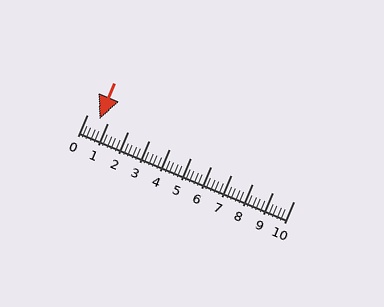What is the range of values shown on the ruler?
The ruler shows values from 0 to 10.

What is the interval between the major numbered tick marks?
The major tick marks are spaced 1 units apart.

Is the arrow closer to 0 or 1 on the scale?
The arrow is closer to 1.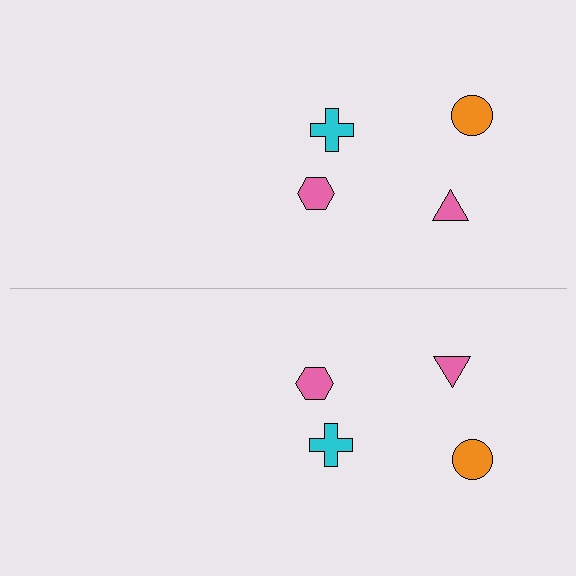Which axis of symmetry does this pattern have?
The pattern has a horizontal axis of symmetry running through the center of the image.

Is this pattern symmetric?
Yes, this pattern has bilateral (reflection) symmetry.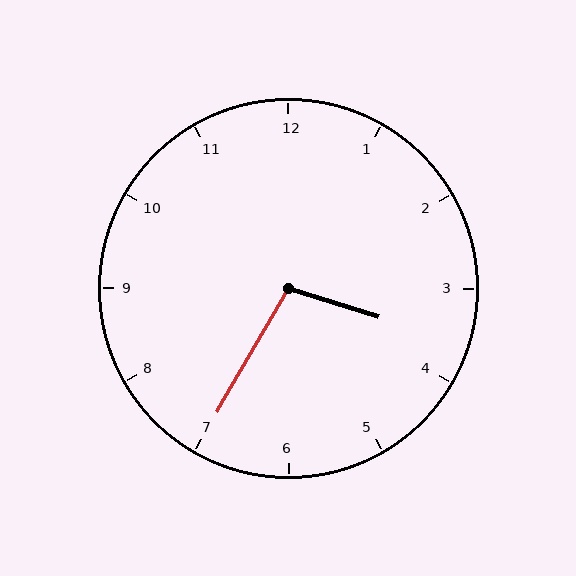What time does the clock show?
3:35.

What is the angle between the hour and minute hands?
Approximately 102 degrees.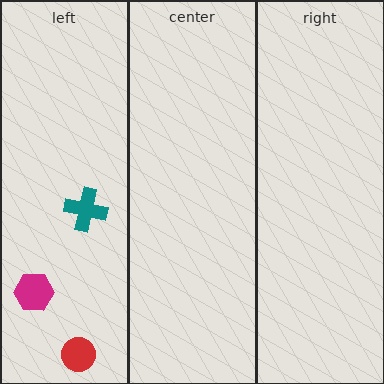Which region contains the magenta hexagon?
The left region.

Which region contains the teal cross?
The left region.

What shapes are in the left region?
The teal cross, the red circle, the magenta hexagon.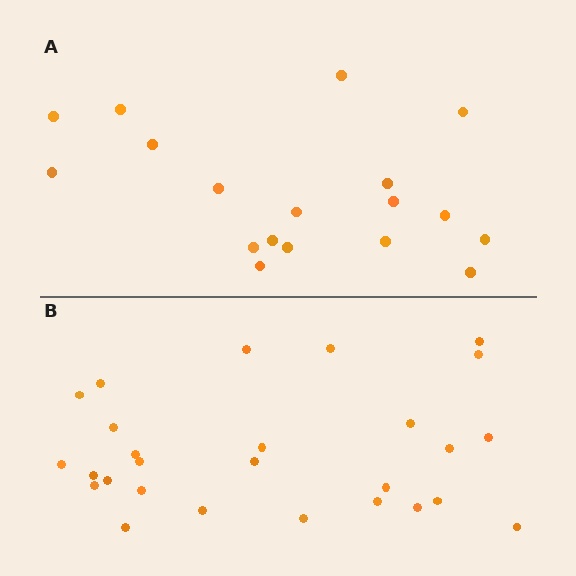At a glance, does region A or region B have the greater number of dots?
Region B (the bottom region) has more dots.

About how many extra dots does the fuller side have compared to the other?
Region B has roughly 8 or so more dots than region A.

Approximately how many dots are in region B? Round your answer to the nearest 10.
About 30 dots. (The exact count is 27, which rounds to 30.)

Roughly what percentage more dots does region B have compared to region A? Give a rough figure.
About 50% more.